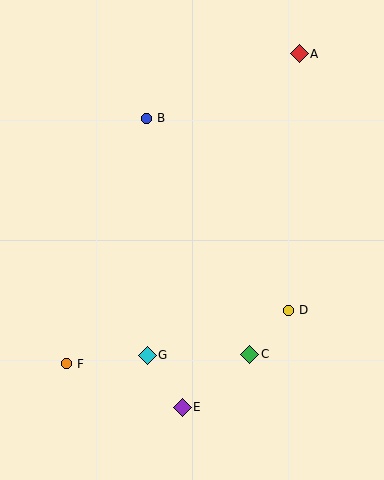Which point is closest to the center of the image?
Point D at (288, 310) is closest to the center.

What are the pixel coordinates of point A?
Point A is at (299, 54).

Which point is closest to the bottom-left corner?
Point F is closest to the bottom-left corner.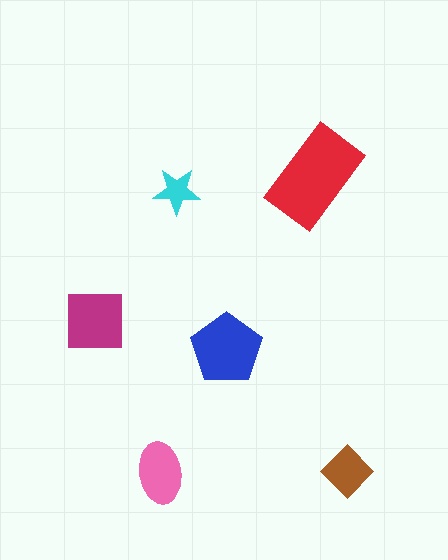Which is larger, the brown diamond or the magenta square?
The magenta square.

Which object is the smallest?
The cyan star.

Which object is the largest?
The red rectangle.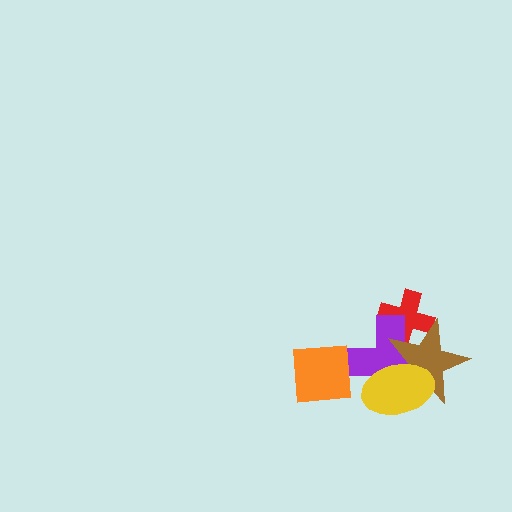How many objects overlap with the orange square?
1 object overlaps with the orange square.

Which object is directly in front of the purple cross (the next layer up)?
The brown star is directly in front of the purple cross.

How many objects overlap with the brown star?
3 objects overlap with the brown star.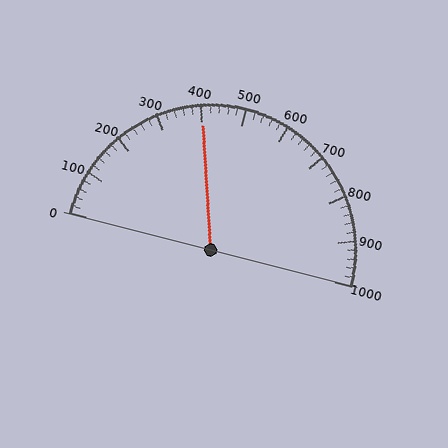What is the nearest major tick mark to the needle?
The nearest major tick mark is 400.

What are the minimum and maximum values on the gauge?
The gauge ranges from 0 to 1000.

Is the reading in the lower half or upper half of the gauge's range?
The reading is in the lower half of the range (0 to 1000).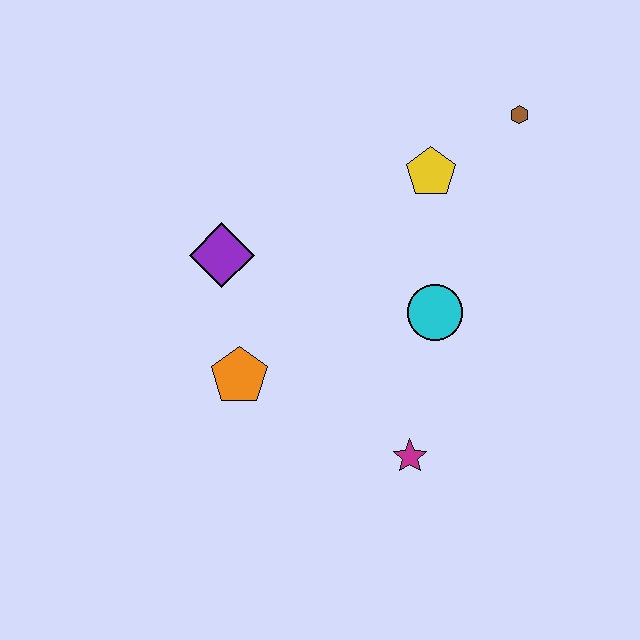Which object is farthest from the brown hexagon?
The orange pentagon is farthest from the brown hexagon.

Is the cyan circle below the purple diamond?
Yes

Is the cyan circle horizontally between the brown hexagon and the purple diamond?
Yes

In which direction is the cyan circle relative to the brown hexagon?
The cyan circle is below the brown hexagon.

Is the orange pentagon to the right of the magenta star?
No